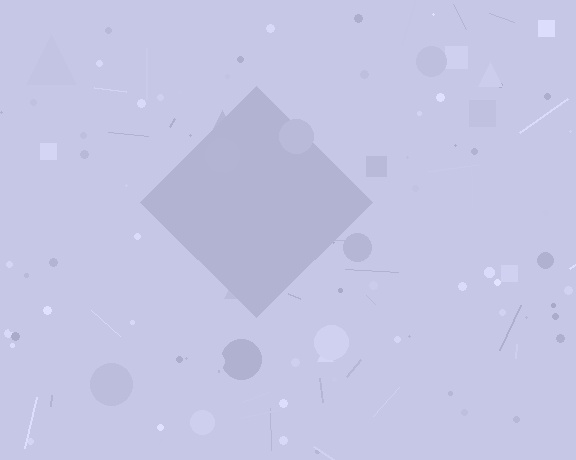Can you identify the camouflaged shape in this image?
The camouflaged shape is a diamond.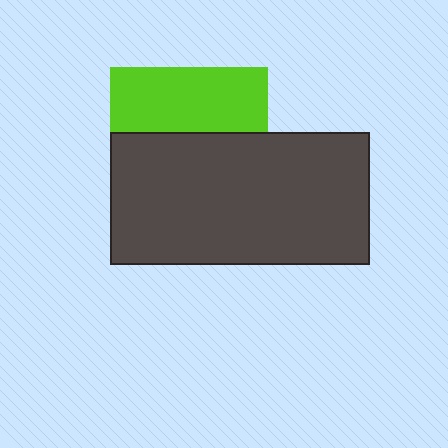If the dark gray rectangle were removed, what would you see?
You would see the complete lime square.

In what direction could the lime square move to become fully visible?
The lime square could move up. That would shift it out from behind the dark gray rectangle entirely.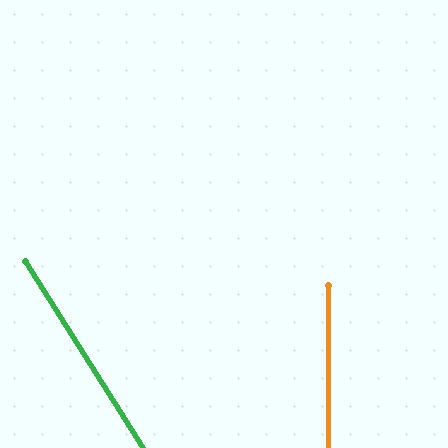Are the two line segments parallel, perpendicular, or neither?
Neither parallel nor perpendicular — they differ by about 32°.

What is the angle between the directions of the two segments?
Approximately 32 degrees.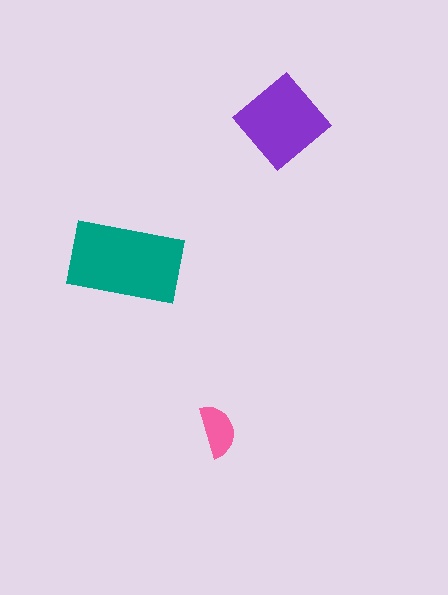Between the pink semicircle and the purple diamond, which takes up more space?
The purple diamond.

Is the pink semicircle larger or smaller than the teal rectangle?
Smaller.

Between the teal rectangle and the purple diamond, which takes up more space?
The teal rectangle.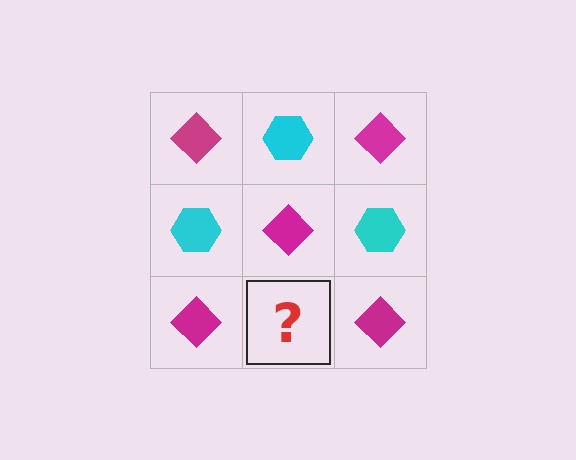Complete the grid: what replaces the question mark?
The question mark should be replaced with a cyan hexagon.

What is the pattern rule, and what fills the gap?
The rule is that it alternates magenta diamond and cyan hexagon in a checkerboard pattern. The gap should be filled with a cyan hexagon.